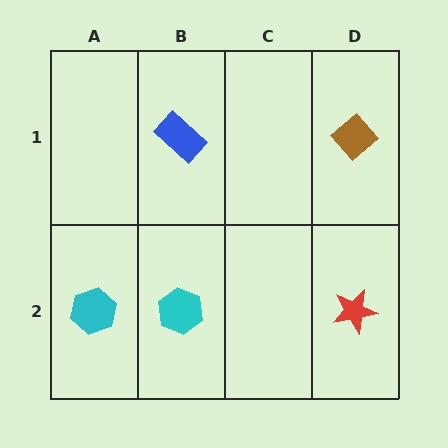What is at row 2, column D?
A red star.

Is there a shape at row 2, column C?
No, that cell is empty.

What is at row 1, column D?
A brown diamond.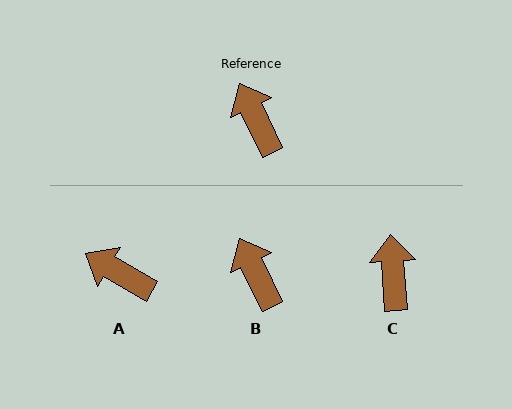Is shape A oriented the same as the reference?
No, it is off by about 34 degrees.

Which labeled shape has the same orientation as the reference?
B.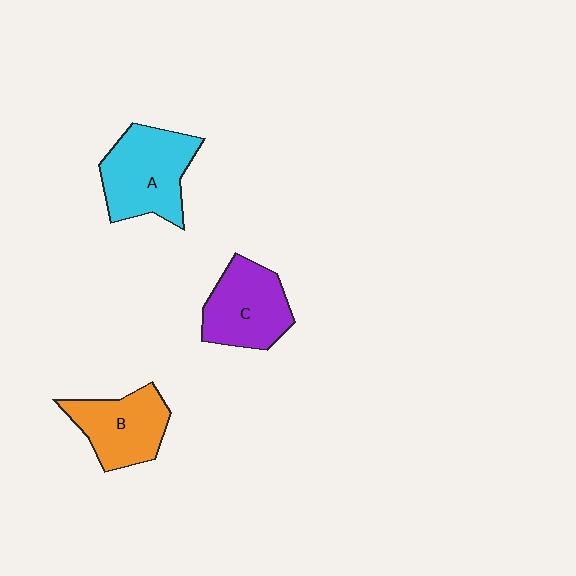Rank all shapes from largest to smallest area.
From largest to smallest: A (cyan), C (purple), B (orange).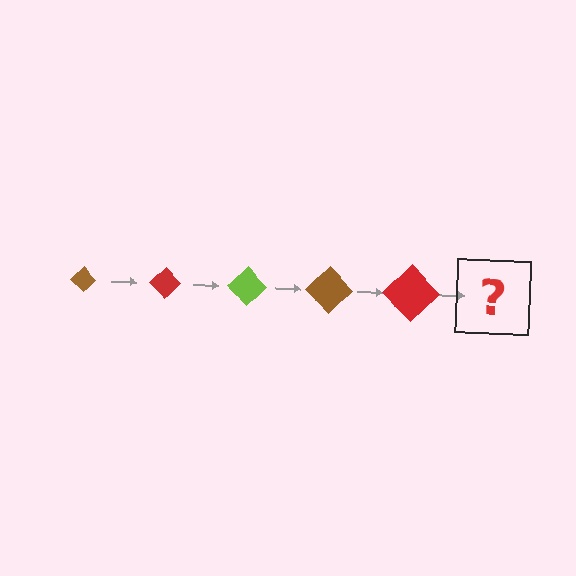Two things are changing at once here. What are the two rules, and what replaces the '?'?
The two rules are that the diamond grows larger each step and the color cycles through brown, red, and lime. The '?' should be a lime diamond, larger than the previous one.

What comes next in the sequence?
The next element should be a lime diamond, larger than the previous one.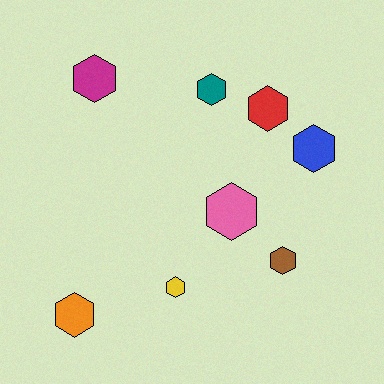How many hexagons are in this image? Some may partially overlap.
There are 8 hexagons.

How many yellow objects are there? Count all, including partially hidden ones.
There is 1 yellow object.